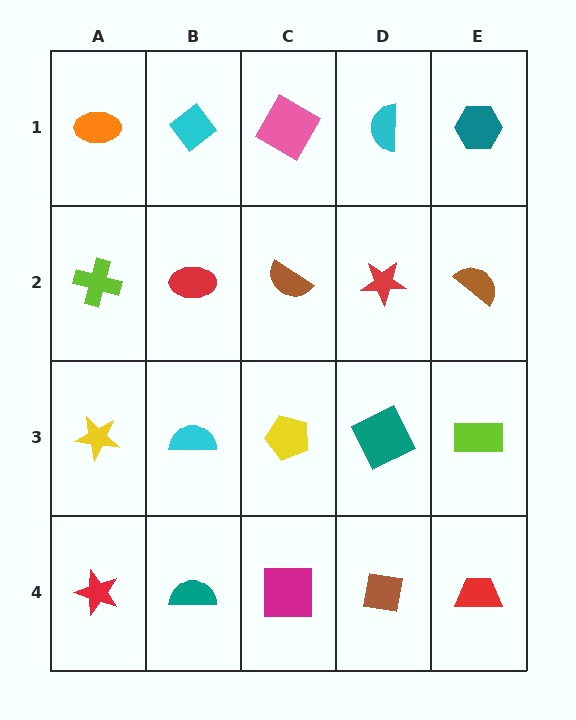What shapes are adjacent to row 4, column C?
A yellow pentagon (row 3, column C), a teal semicircle (row 4, column B), a brown square (row 4, column D).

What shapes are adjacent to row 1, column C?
A brown semicircle (row 2, column C), a cyan diamond (row 1, column B), a cyan semicircle (row 1, column D).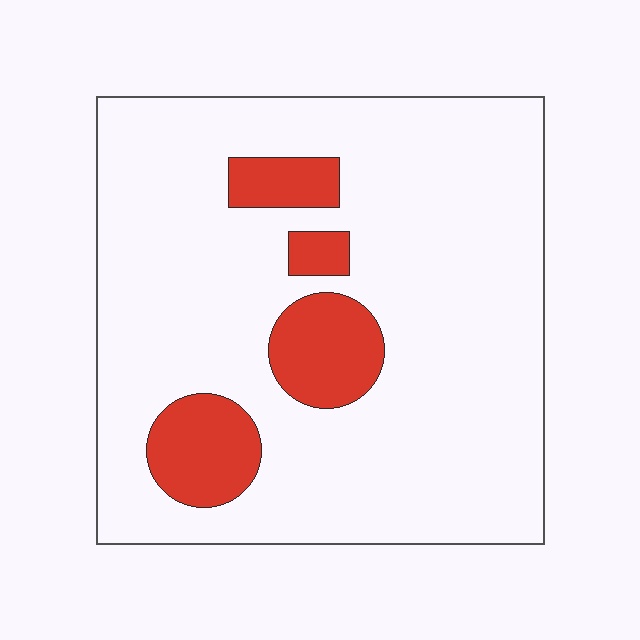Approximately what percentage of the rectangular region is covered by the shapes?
Approximately 15%.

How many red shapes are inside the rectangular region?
4.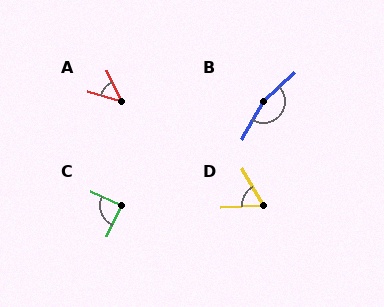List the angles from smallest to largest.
A (48°), D (63°), C (90°), B (163°).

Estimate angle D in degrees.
Approximately 63 degrees.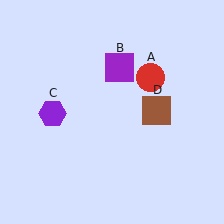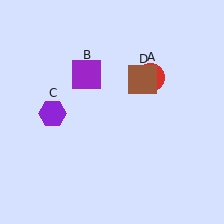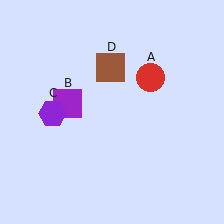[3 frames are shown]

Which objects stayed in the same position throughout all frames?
Red circle (object A) and purple hexagon (object C) remained stationary.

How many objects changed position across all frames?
2 objects changed position: purple square (object B), brown square (object D).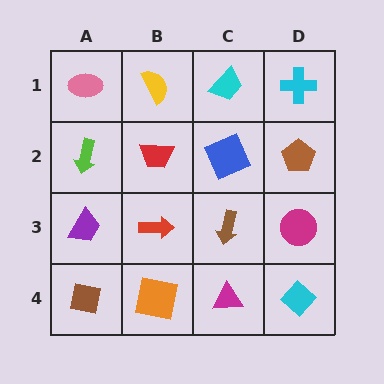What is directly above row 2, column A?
A pink ellipse.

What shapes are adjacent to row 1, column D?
A brown pentagon (row 2, column D), a cyan trapezoid (row 1, column C).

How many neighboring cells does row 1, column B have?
3.